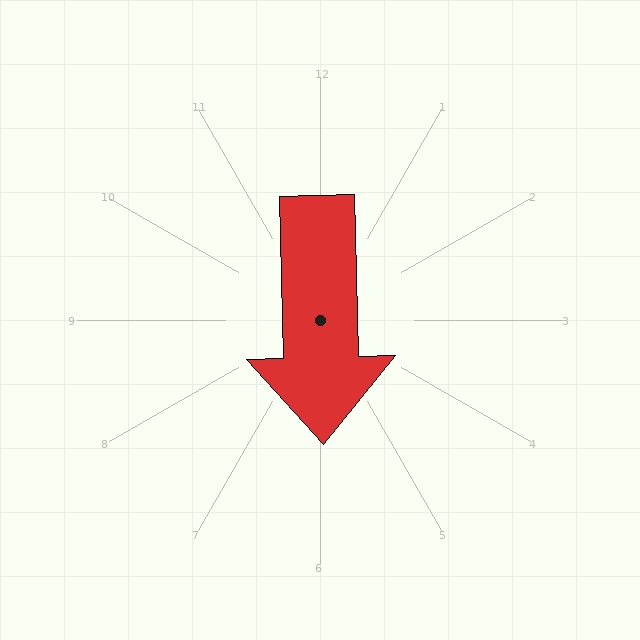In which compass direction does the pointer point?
South.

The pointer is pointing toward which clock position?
Roughly 6 o'clock.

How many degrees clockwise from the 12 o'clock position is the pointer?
Approximately 179 degrees.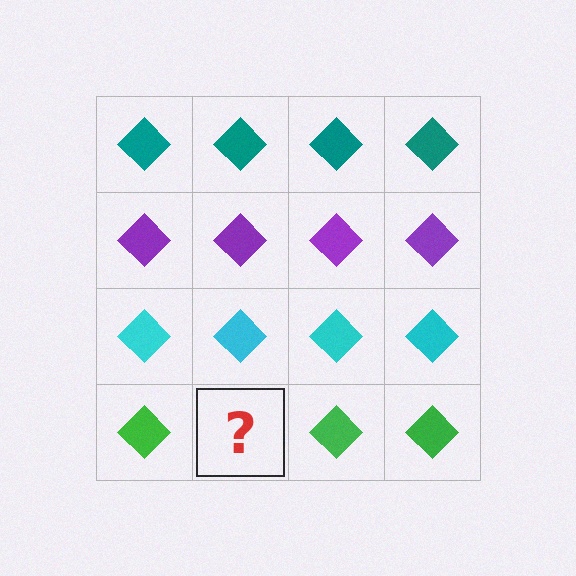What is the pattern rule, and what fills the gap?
The rule is that each row has a consistent color. The gap should be filled with a green diamond.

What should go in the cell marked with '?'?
The missing cell should contain a green diamond.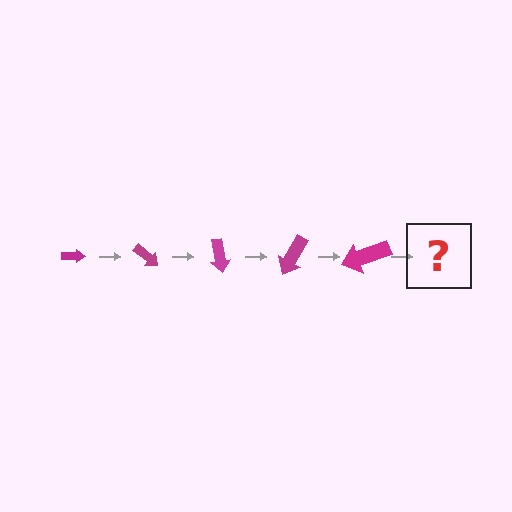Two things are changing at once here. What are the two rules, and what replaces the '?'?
The two rules are that the arrow grows larger each step and it rotates 40 degrees each step. The '?' should be an arrow, larger than the previous one and rotated 200 degrees from the start.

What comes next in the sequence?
The next element should be an arrow, larger than the previous one and rotated 200 degrees from the start.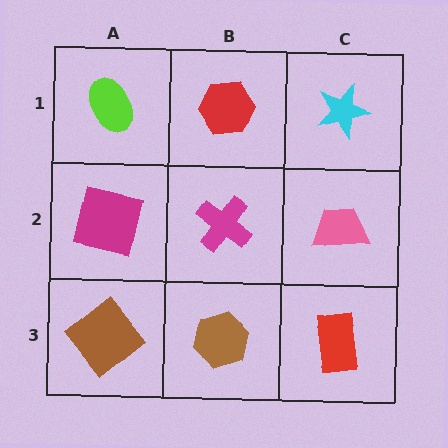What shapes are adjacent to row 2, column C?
A cyan star (row 1, column C), a red rectangle (row 3, column C), a magenta cross (row 2, column B).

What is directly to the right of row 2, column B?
A pink trapezoid.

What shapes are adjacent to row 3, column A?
A magenta square (row 2, column A), a brown hexagon (row 3, column B).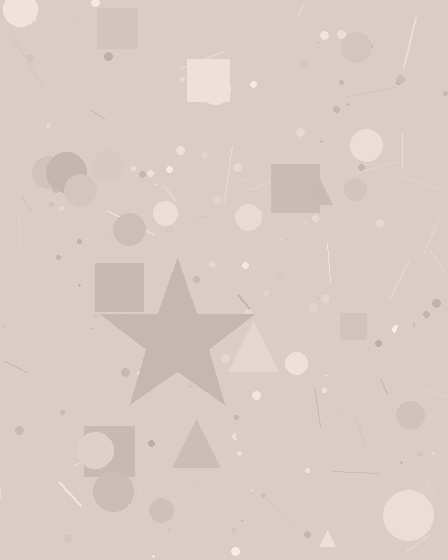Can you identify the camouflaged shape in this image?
The camouflaged shape is a star.